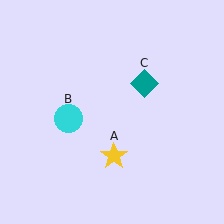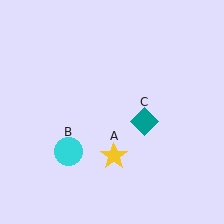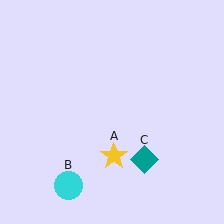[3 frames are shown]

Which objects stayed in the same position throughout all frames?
Yellow star (object A) remained stationary.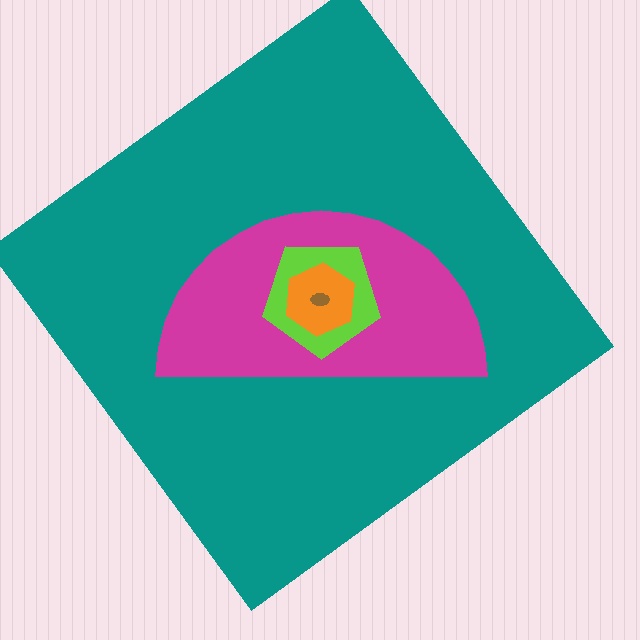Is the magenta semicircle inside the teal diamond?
Yes.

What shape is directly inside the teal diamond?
The magenta semicircle.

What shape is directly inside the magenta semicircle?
The lime pentagon.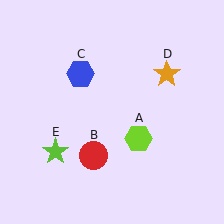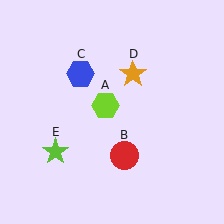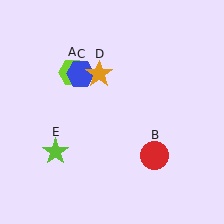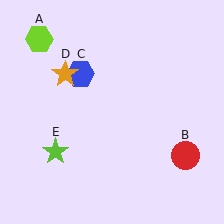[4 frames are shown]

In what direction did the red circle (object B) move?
The red circle (object B) moved right.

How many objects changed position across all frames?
3 objects changed position: lime hexagon (object A), red circle (object B), orange star (object D).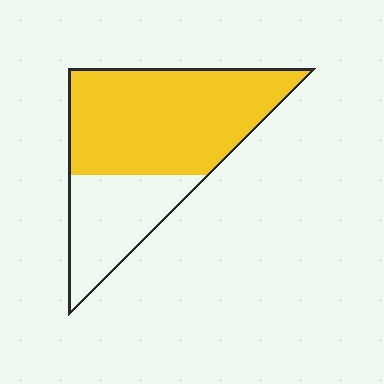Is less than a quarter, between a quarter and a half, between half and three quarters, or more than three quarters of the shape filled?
Between half and three quarters.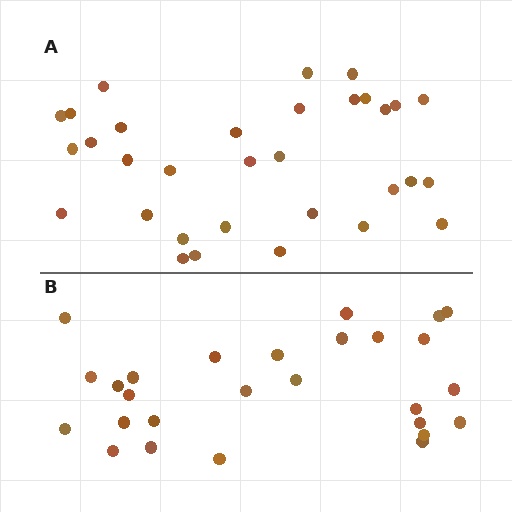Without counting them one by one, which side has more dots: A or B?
Region A (the top region) has more dots.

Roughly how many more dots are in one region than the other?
Region A has about 5 more dots than region B.